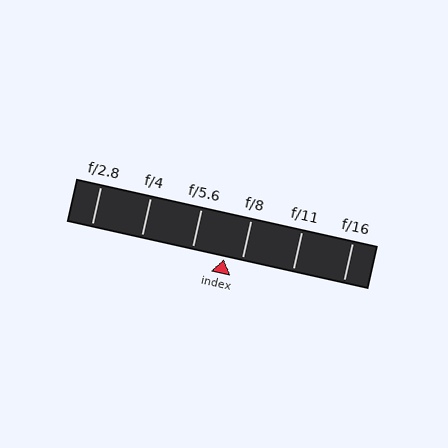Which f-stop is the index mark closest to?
The index mark is closest to f/8.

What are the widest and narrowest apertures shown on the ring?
The widest aperture shown is f/2.8 and the narrowest is f/16.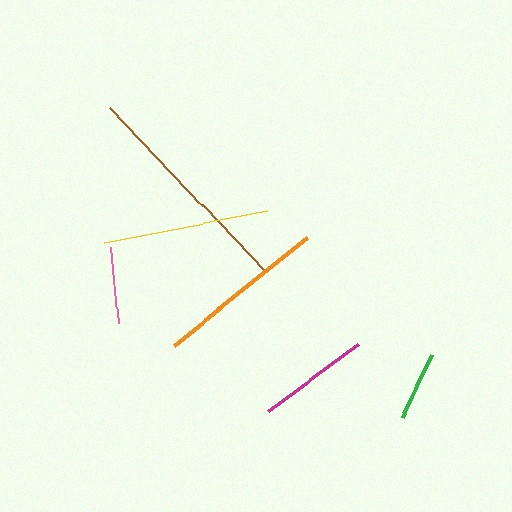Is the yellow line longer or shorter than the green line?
The yellow line is longer than the green line.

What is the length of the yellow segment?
The yellow segment is approximately 166 pixels long.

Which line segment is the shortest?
The green line is the shortest at approximately 69 pixels.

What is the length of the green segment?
The green segment is approximately 69 pixels long.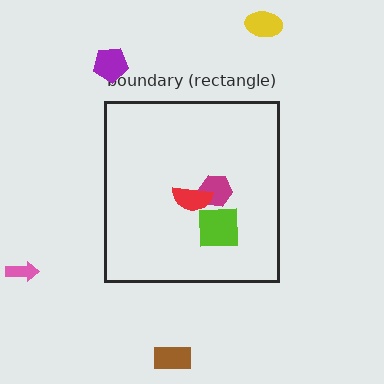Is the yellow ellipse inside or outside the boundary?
Outside.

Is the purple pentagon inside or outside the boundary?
Outside.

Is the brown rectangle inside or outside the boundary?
Outside.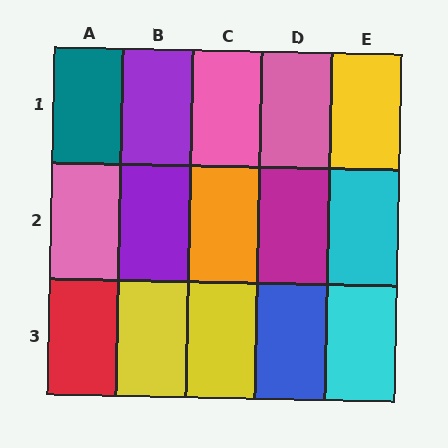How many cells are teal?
1 cell is teal.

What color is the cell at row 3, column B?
Yellow.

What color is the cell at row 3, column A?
Red.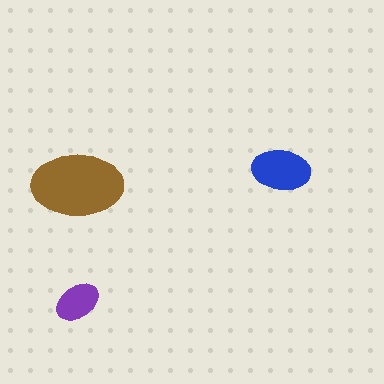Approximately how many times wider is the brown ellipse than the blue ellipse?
About 1.5 times wider.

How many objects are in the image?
There are 3 objects in the image.